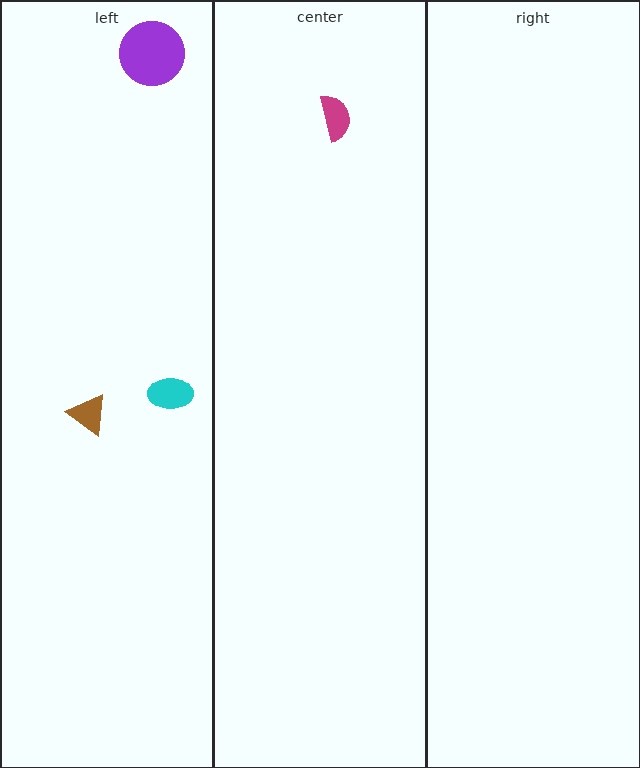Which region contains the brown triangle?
The left region.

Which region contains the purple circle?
The left region.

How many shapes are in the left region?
3.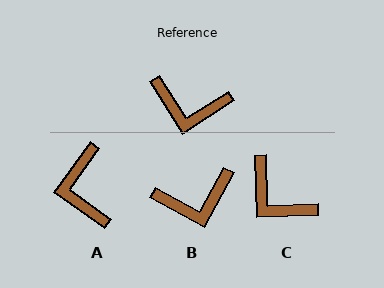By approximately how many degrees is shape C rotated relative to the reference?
Approximately 31 degrees clockwise.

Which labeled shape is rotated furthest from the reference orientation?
A, about 68 degrees away.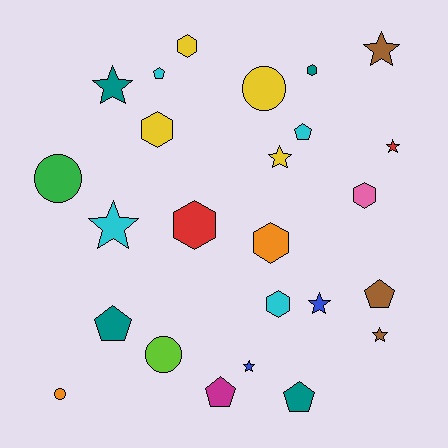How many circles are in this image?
There are 4 circles.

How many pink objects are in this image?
There is 1 pink object.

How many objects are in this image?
There are 25 objects.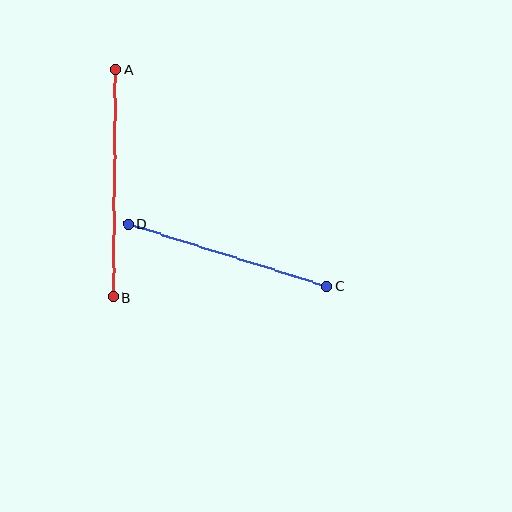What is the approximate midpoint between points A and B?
The midpoint is at approximately (114, 183) pixels.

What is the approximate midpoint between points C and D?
The midpoint is at approximately (228, 255) pixels.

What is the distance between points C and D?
The distance is approximately 209 pixels.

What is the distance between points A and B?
The distance is approximately 228 pixels.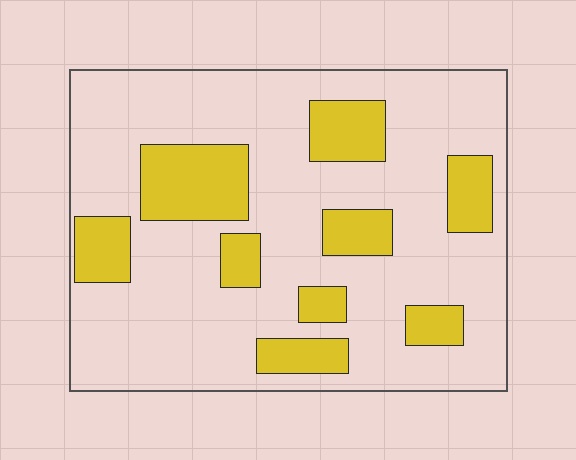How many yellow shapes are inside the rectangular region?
9.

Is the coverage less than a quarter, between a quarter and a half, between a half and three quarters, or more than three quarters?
Less than a quarter.